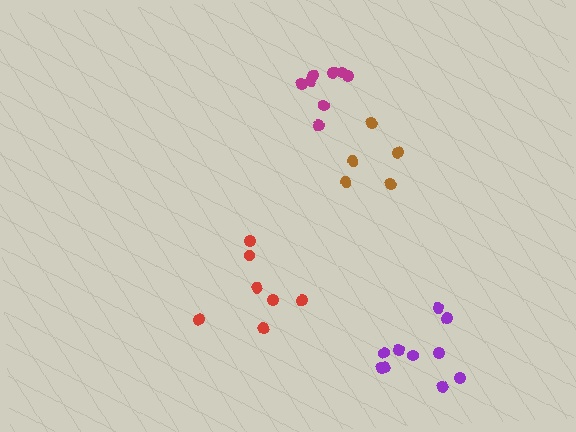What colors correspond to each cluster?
The clusters are colored: red, purple, magenta, brown.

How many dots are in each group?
Group 1: 7 dots, Group 2: 10 dots, Group 3: 8 dots, Group 4: 5 dots (30 total).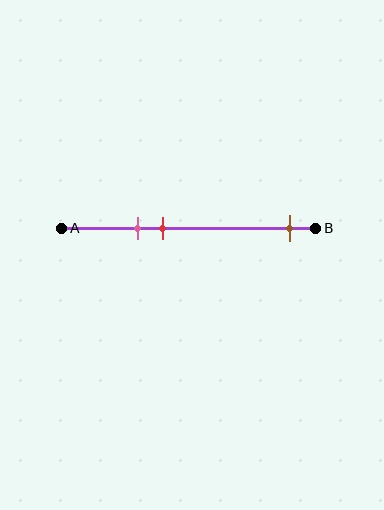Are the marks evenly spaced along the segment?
No, the marks are not evenly spaced.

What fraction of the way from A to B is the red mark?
The red mark is approximately 40% (0.4) of the way from A to B.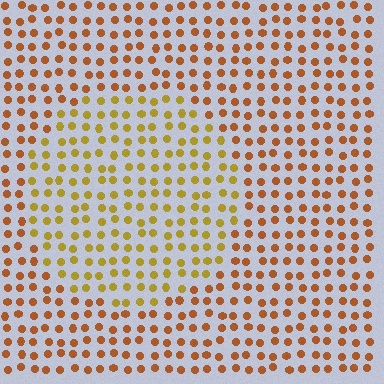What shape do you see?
I see a circle.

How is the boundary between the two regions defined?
The boundary is defined purely by a slight shift in hue (about 30 degrees). Spacing, size, and orientation are identical on both sides.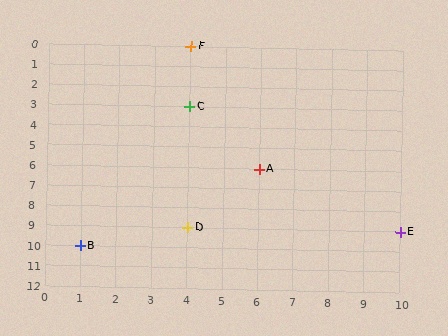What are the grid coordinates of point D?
Point D is at grid coordinates (4, 9).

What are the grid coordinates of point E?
Point E is at grid coordinates (10, 9).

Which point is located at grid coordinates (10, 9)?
Point E is at (10, 9).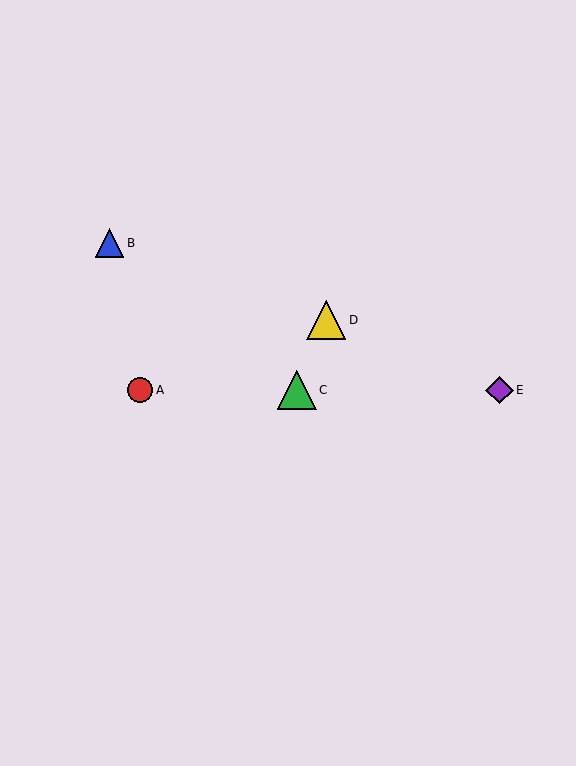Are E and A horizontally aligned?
Yes, both are at y≈390.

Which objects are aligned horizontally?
Objects A, C, E are aligned horizontally.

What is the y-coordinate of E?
Object E is at y≈390.